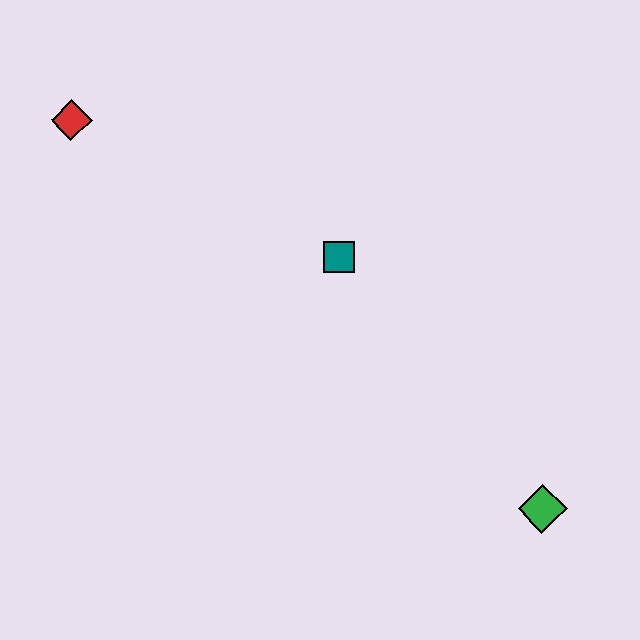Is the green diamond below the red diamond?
Yes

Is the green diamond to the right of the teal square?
Yes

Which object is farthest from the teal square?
The green diamond is farthest from the teal square.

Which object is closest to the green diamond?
The teal square is closest to the green diamond.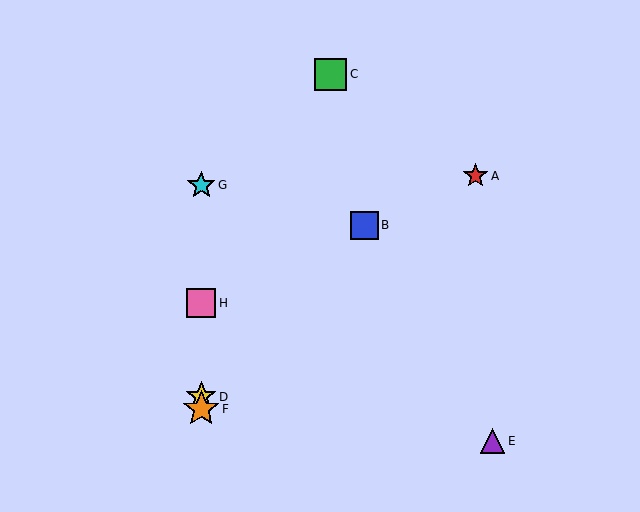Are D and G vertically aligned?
Yes, both are at x≈201.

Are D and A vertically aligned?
No, D is at x≈201 and A is at x≈476.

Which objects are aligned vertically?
Objects D, F, G, H are aligned vertically.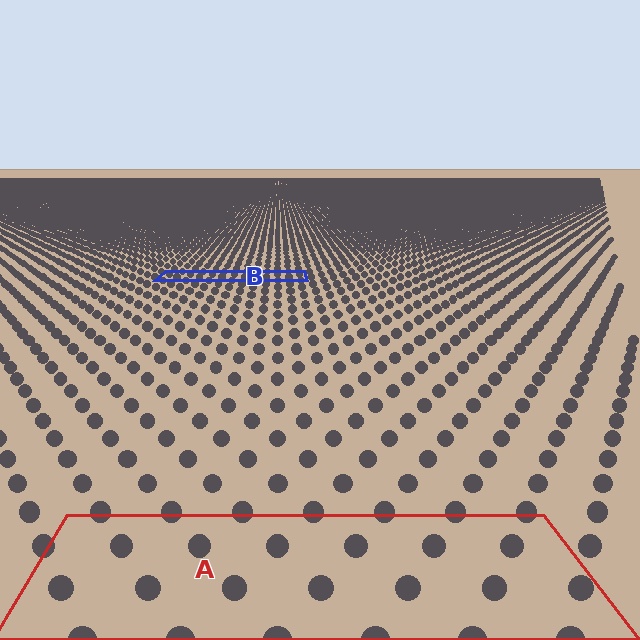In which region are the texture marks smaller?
The texture marks are smaller in region B, because it is farther away.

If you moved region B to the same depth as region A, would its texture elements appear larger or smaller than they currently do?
They would appear larger. At a closer depth, the same texture elements are projected at a bigger on-screen size.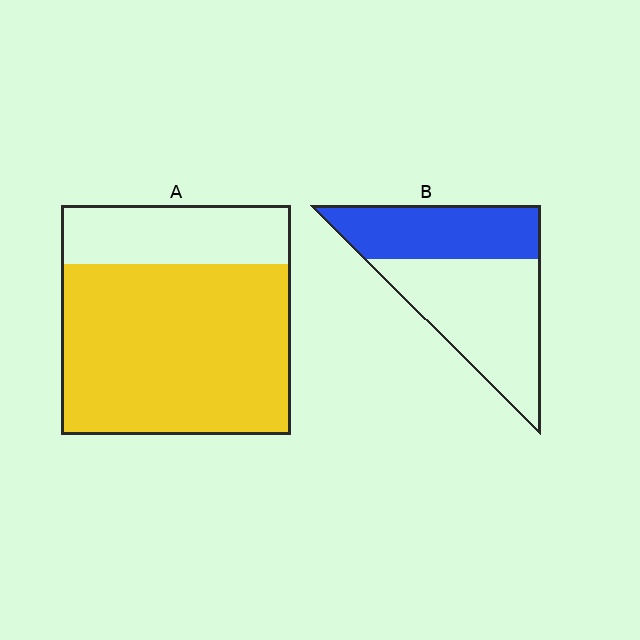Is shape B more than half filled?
No.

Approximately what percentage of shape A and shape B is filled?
A is approximately 75% and B is approximately 40%.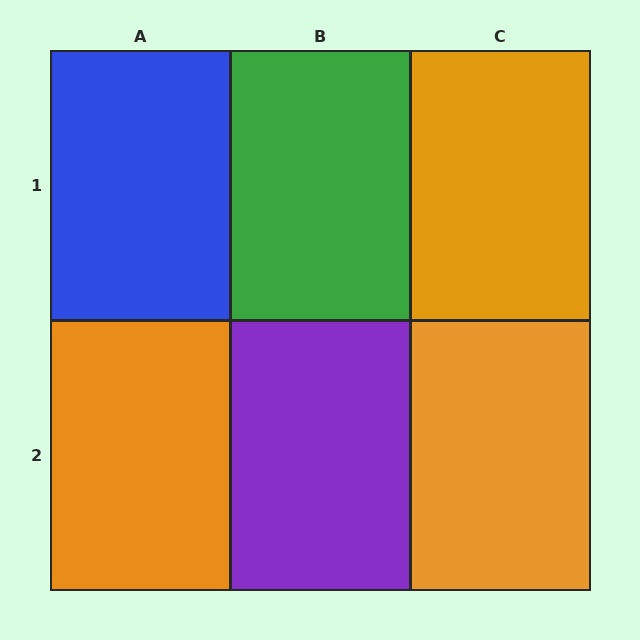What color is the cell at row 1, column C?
Orange.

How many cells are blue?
1 cell is blue.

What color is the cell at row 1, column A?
Blue.